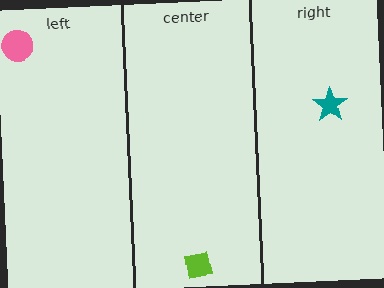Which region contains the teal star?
The right region.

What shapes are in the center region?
The lime square.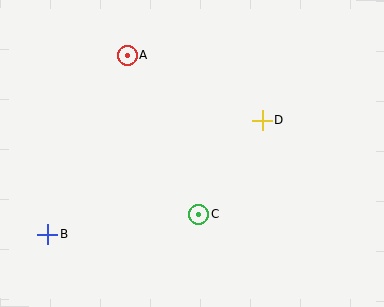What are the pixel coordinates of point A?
Point A is at (127, 55).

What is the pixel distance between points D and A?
The distance between D and A is 150 pixels.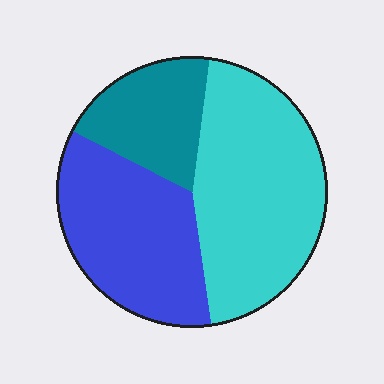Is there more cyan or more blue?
Cyan.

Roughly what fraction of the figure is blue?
Blue takes up about one third (1/3) of the figure.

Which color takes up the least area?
Teal, at roughly 20%.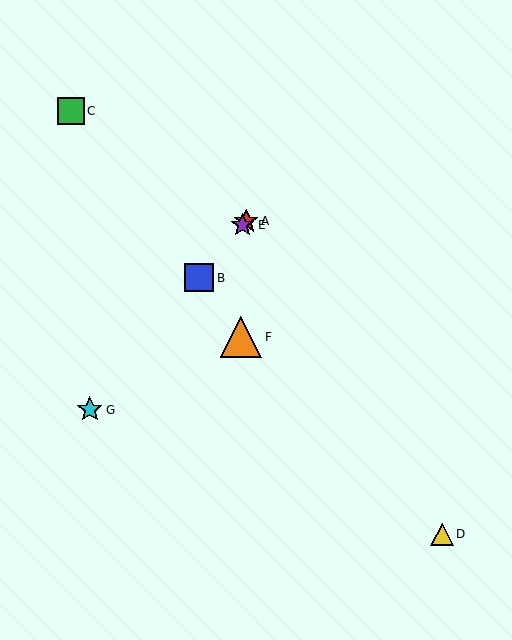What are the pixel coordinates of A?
Object A is at (246, 221).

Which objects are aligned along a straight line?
Objects A, B, E, G are aligned along a straight line.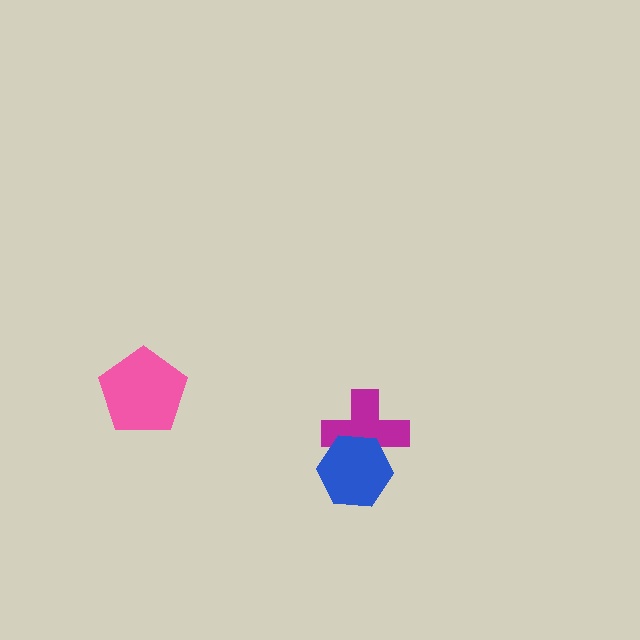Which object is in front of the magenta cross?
The blue hexagon is in front of the magenta cross.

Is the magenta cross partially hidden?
Yes, it is partially covered by another shape.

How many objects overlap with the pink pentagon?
0 objects overlap with the pink pentagon.